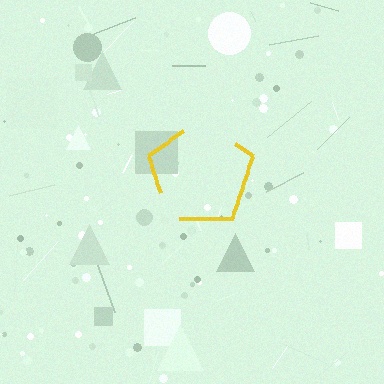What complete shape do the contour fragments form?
The contour fragments form a pentagon.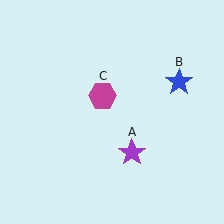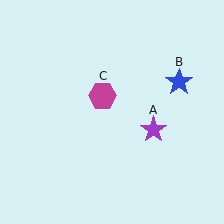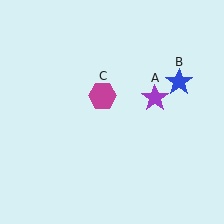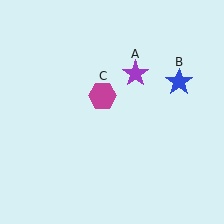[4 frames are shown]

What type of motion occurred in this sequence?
The purple star (object A) rotated counterclockwise around the center of the scene.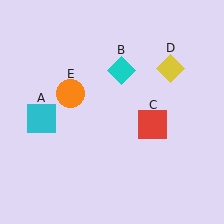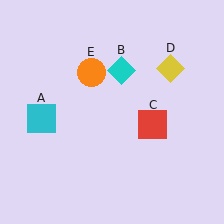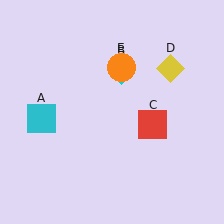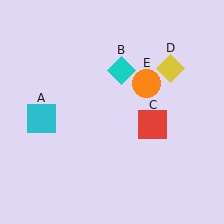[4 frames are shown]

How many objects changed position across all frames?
1 object changed position: orange circle (object E).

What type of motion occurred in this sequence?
The orange circle (object E) rotated clockwise around the center of the scene.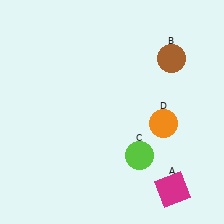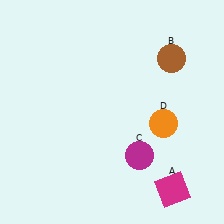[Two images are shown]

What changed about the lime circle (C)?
In Image 1, C is lime. In Image 2, it changed to magenta.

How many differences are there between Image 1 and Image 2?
There is 1 difference between the two images.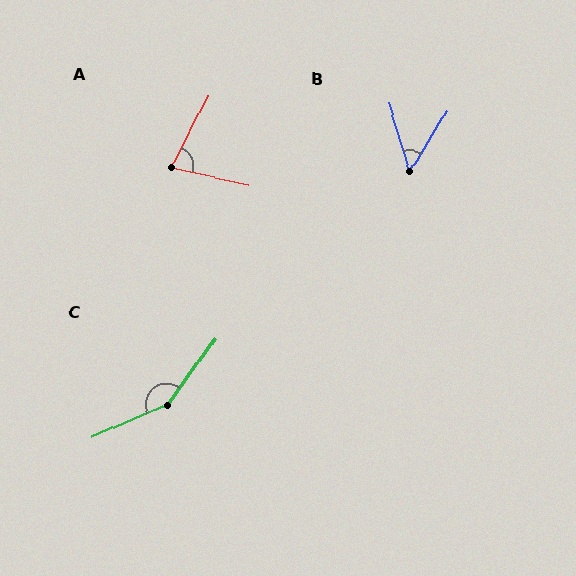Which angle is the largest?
C, at approximately 150 degrees.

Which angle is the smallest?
B, at approximately 48 degrees.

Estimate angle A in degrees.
Approximately 76 degrees.